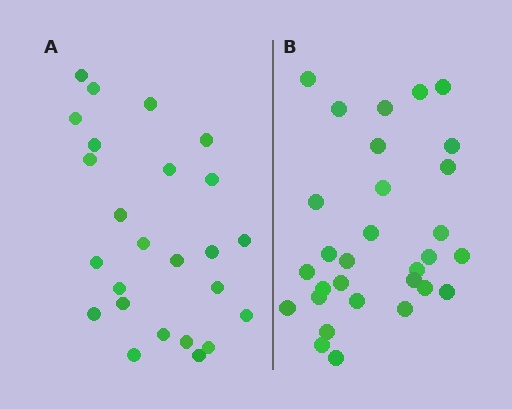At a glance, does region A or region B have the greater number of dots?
Region B (the right region) has more dots.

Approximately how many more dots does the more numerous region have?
Region B has about 5 more dots than region A.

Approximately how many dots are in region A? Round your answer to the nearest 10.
About 20 dots. (The exact count is 25, which rounds to 20.)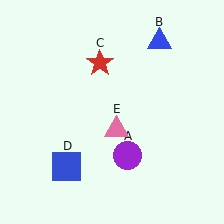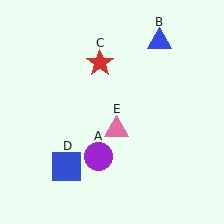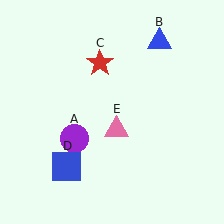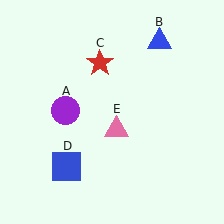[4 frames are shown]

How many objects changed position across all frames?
1 object changed position: purple circle (object A).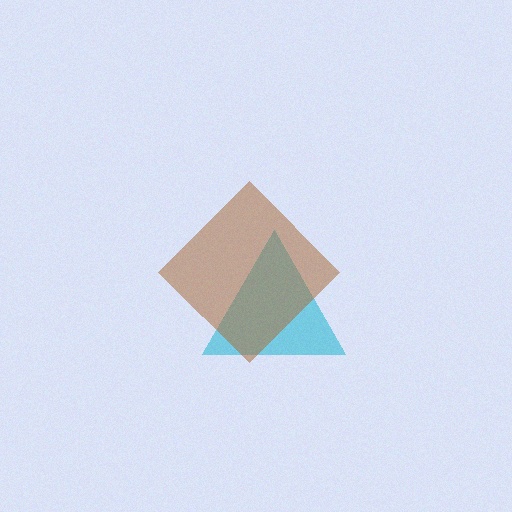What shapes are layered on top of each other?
The layered shapes are: a cyan triangle, a brown diamond.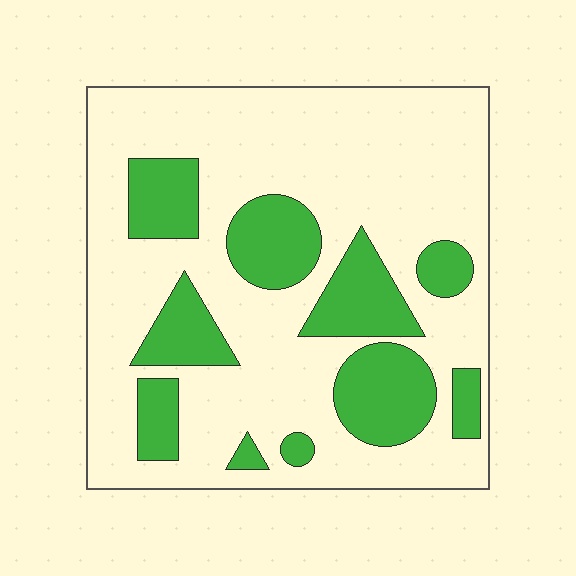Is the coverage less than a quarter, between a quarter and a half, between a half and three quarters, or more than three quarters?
Between a quarter and a half.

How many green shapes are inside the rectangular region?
10.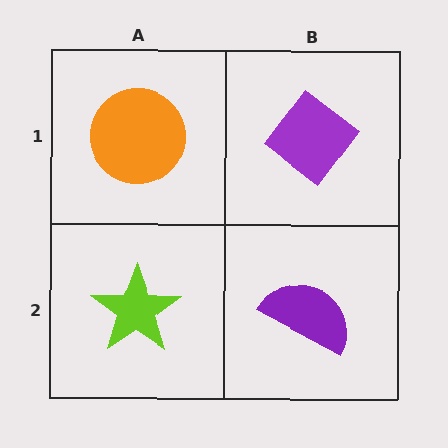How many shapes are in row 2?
2 shapes.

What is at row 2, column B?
A purple semicircle.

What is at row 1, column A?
An orange circle.